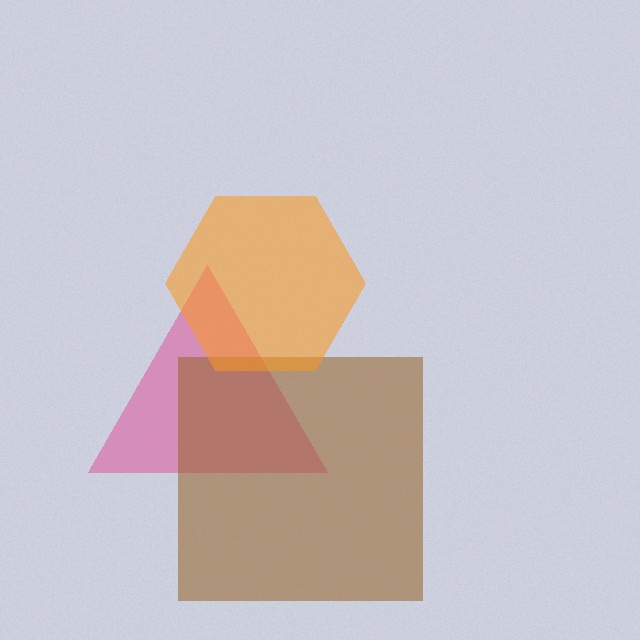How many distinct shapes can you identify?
There are 3 distinct shapes: a pink triangle, a brown square, an orange hexagon.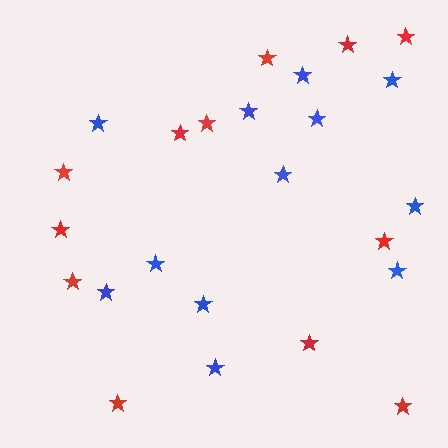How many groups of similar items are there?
There are 2 groups: one group of red stars (12) and one group of blue stars (12).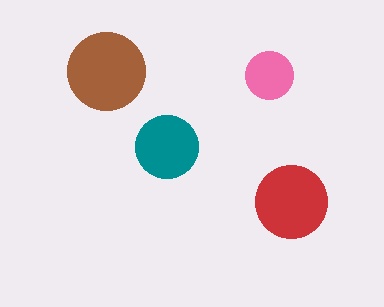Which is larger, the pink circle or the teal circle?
The teal one.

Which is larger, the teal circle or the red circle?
The red one.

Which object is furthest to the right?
The red circle is rightmost.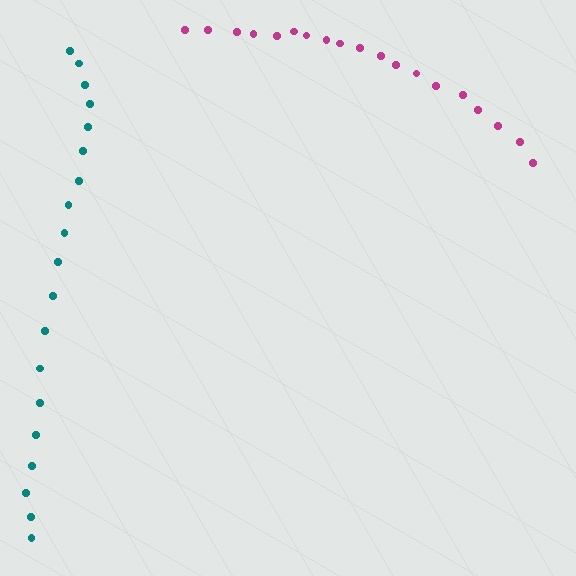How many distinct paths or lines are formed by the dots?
There are 2 distinct paths.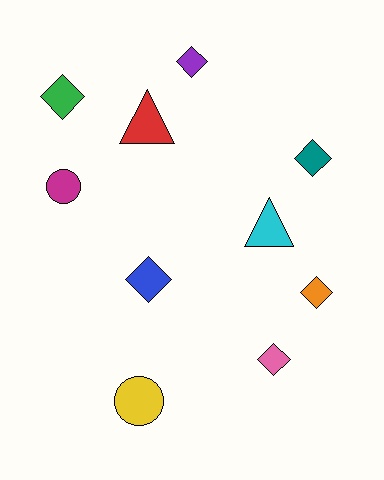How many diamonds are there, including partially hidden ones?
There are 6 diamonds.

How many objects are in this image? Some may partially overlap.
There are 10 objects.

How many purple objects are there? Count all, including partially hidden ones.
There is 1 purple object.